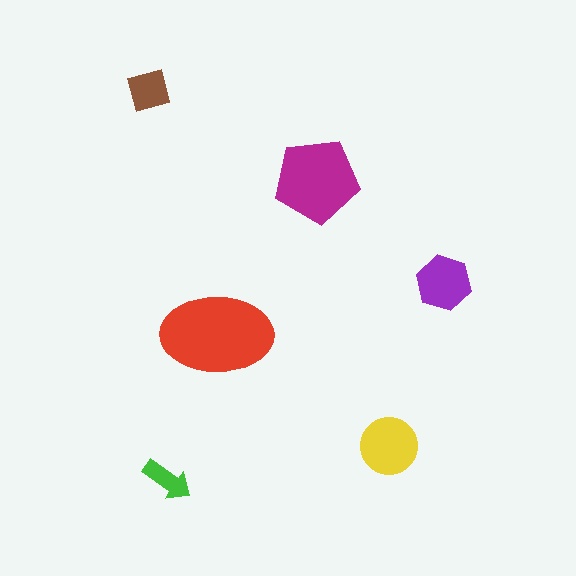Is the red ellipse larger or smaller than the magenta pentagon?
Larger.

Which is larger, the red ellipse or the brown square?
The red ellipse.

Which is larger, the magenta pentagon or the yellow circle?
The magenta pentagon.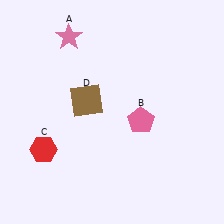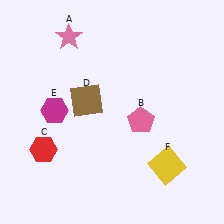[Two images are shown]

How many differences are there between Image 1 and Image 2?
There are 2 differences between the two images.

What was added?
A magenta hexagon (E), a yellow square (F) were added in Image 2.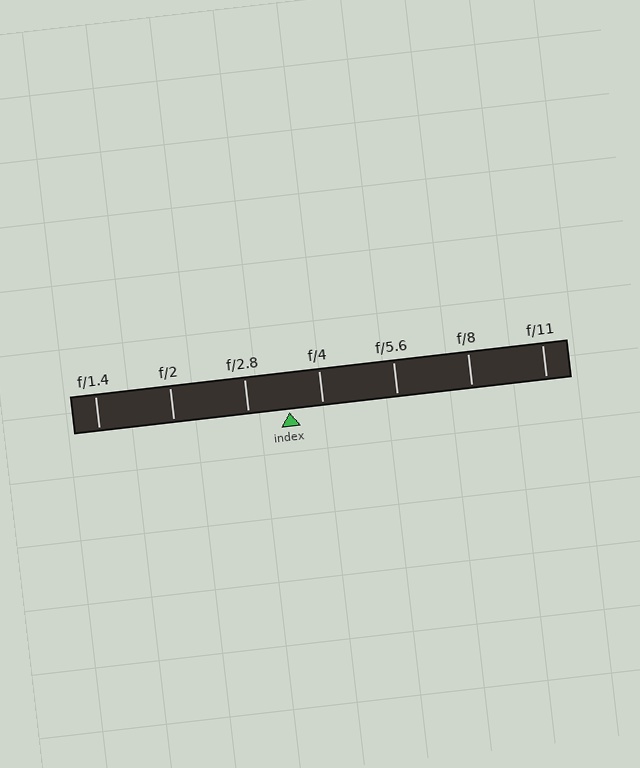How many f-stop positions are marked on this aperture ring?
There are 7 f-stop positions marked.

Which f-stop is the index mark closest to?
The index mark is closest to f/4.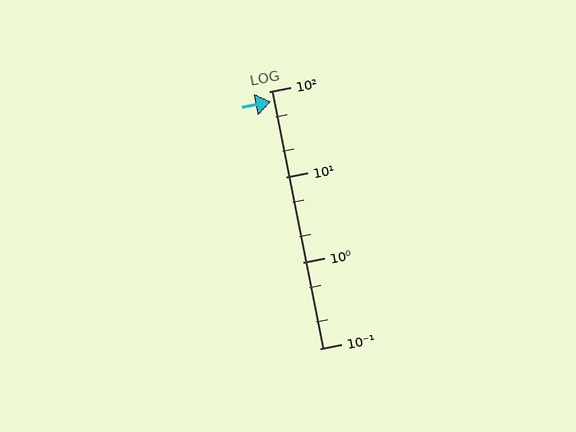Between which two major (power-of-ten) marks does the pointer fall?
The pointer is between 10 and 100.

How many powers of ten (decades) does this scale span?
The scale spans 3 decades, from 0.1 to 100.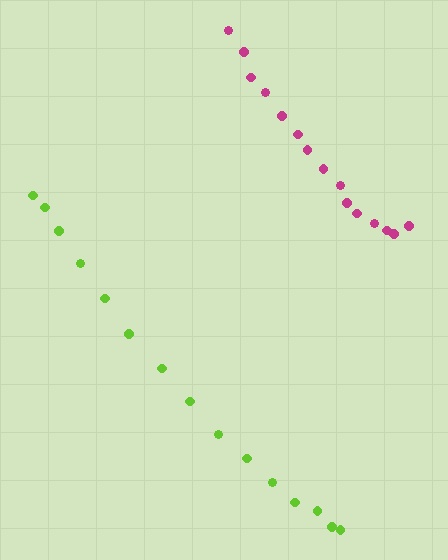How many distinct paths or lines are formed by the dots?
There are 2 distinct paths.